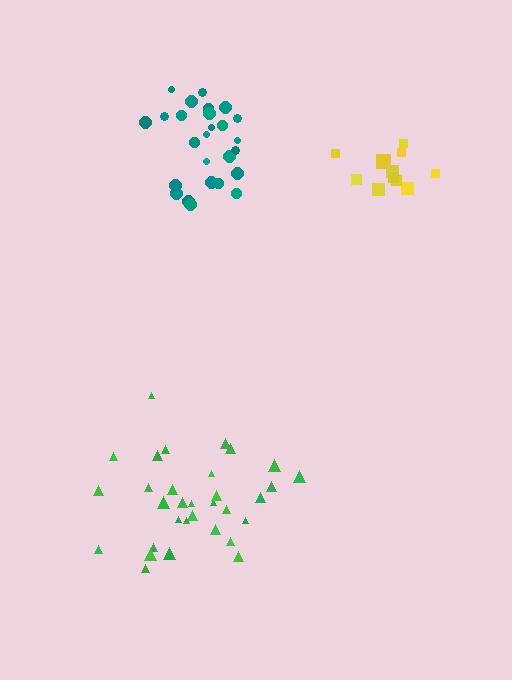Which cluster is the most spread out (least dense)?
Green.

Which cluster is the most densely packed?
Yellow.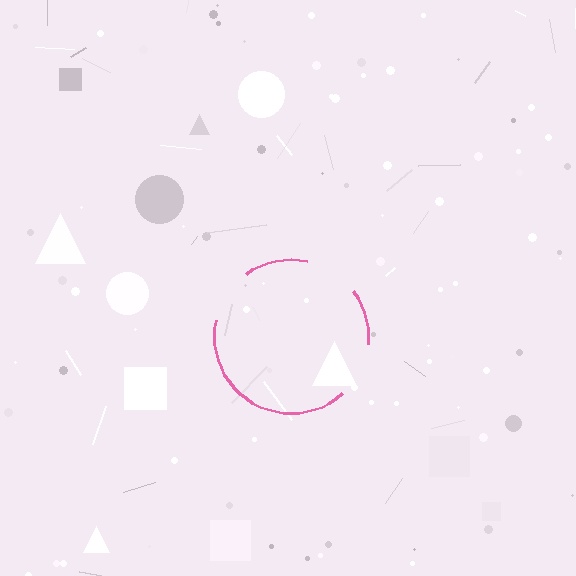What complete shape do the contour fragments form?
The contour fragments form a circle.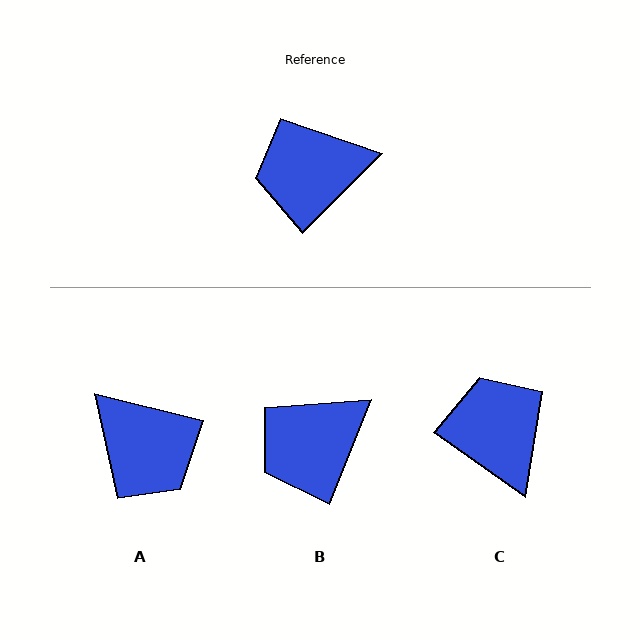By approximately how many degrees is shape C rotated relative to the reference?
Approximately 80 degrees clockwise.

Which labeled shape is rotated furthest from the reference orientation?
A, about 121 degrees away.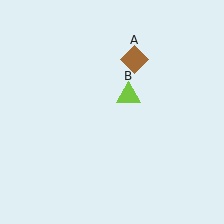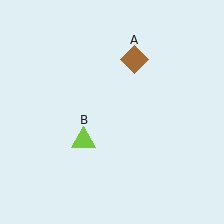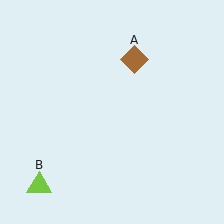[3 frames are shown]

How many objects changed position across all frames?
1 object changed position: lime triangle (object B).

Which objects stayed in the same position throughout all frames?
Brown diamond (object A) remained stationary.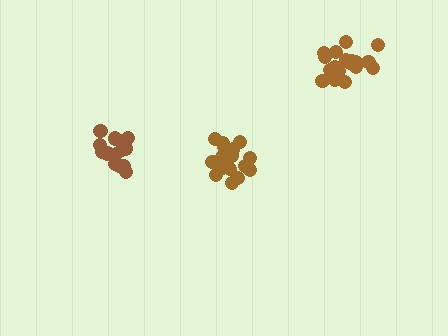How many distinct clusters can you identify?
There are 3 distinct clusters.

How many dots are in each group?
Group 1: 20 dots, Group 2: 19 dots, Group 3: 14 dots (53 total).